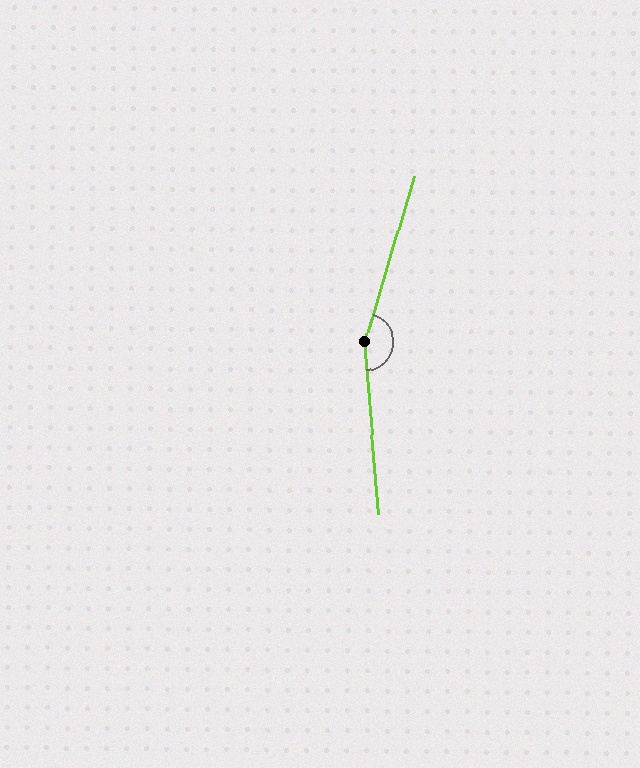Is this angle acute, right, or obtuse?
It is obtuse.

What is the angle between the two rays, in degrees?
Approximately 159 degrees.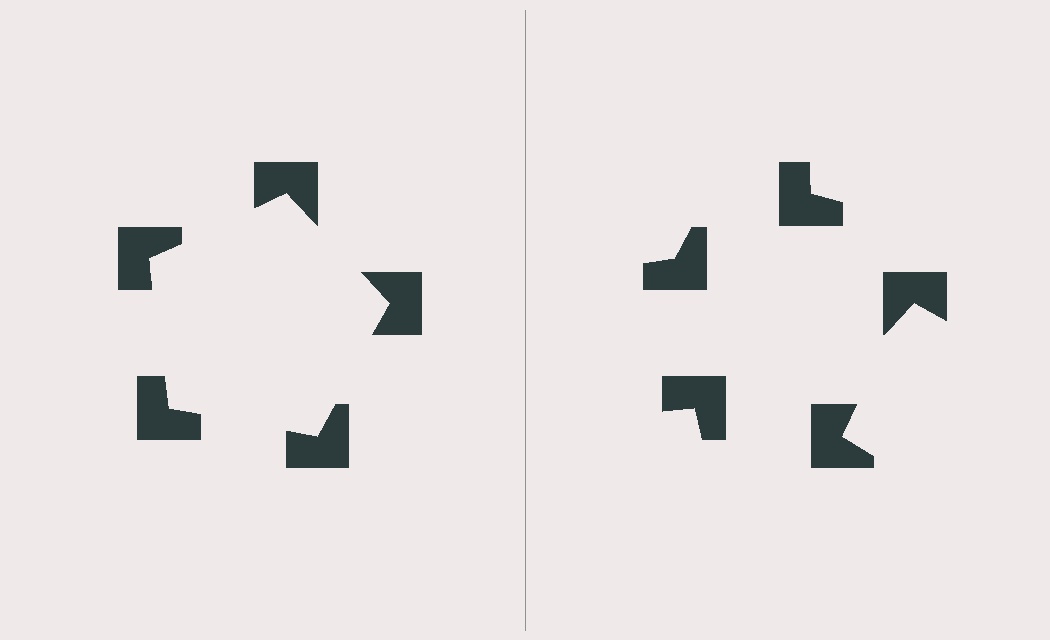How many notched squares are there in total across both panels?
10 — 5 on each side.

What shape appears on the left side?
An illusory pentagon.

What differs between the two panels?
The notched squares are positioned identically on both sides; only the wedge orientations differ. On the left they align to a pentagon; on the right they are misaligned.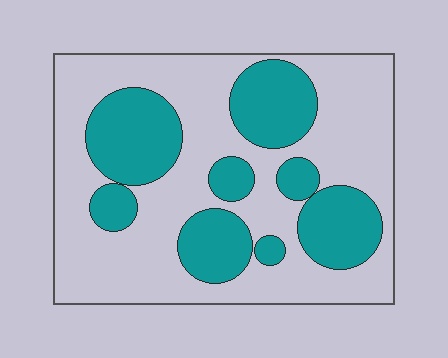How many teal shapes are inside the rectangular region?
8.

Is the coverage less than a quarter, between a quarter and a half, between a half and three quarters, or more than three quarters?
Between a quarter and a half.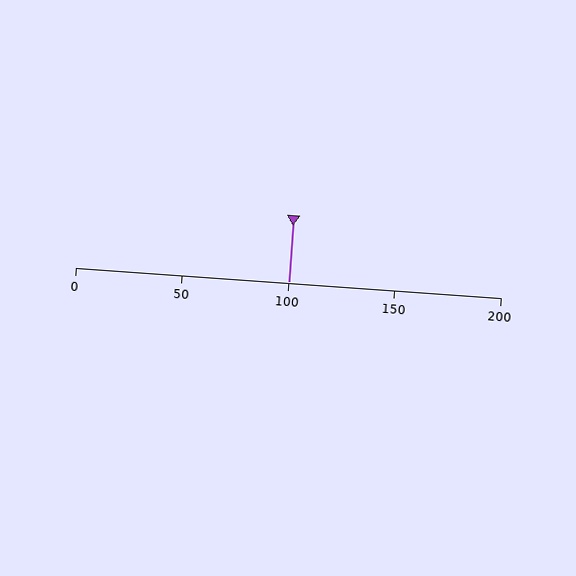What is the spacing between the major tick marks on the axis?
The major ticks are spaced 50 apart.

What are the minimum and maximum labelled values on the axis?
The axis runs from 0 to 200.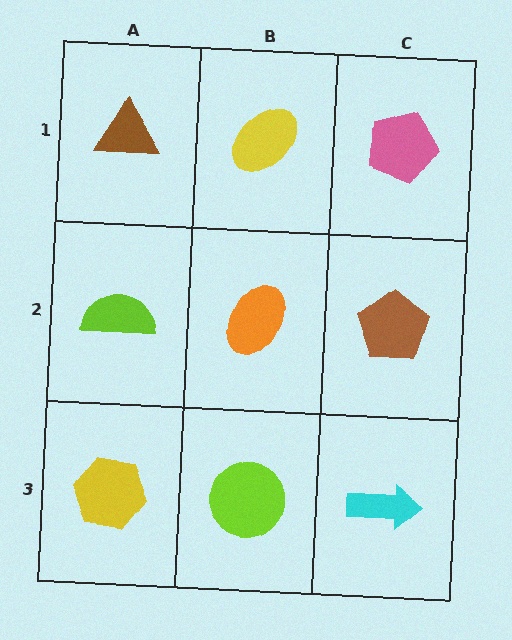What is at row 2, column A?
A lime semicircle.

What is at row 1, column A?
A brown triangle.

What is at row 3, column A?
A yellow hexagon.